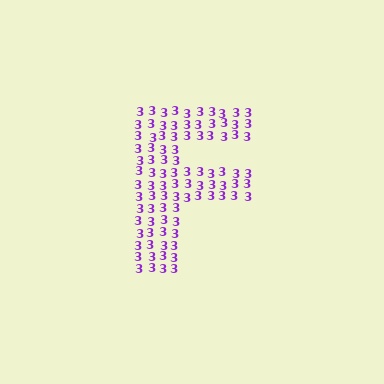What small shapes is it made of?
It is made of small digit 3's.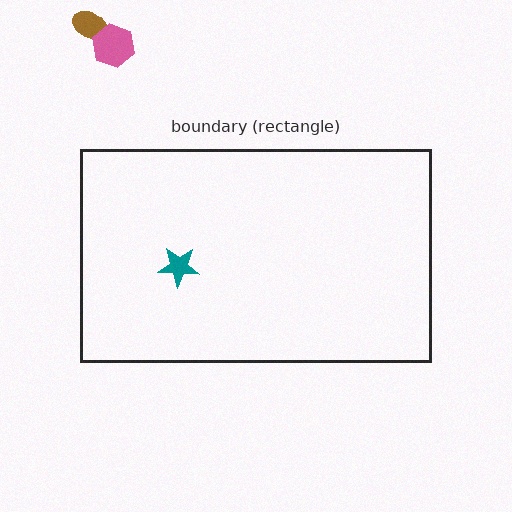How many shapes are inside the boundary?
1 inside, 2 outside.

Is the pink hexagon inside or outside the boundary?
Outside.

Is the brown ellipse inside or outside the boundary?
Outside.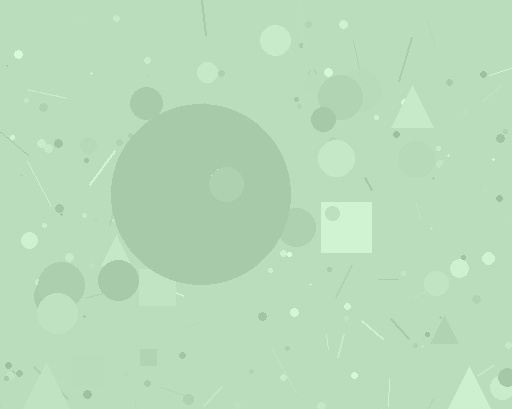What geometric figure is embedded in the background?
A circle is embedded in the background.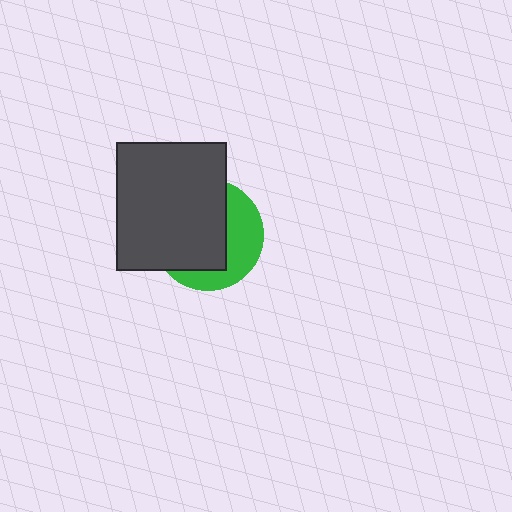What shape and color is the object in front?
The object in front is a dark gray rectangle.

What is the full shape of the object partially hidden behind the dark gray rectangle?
The partially hidden object is a green circle.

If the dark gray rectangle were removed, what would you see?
You would see the complete green circle.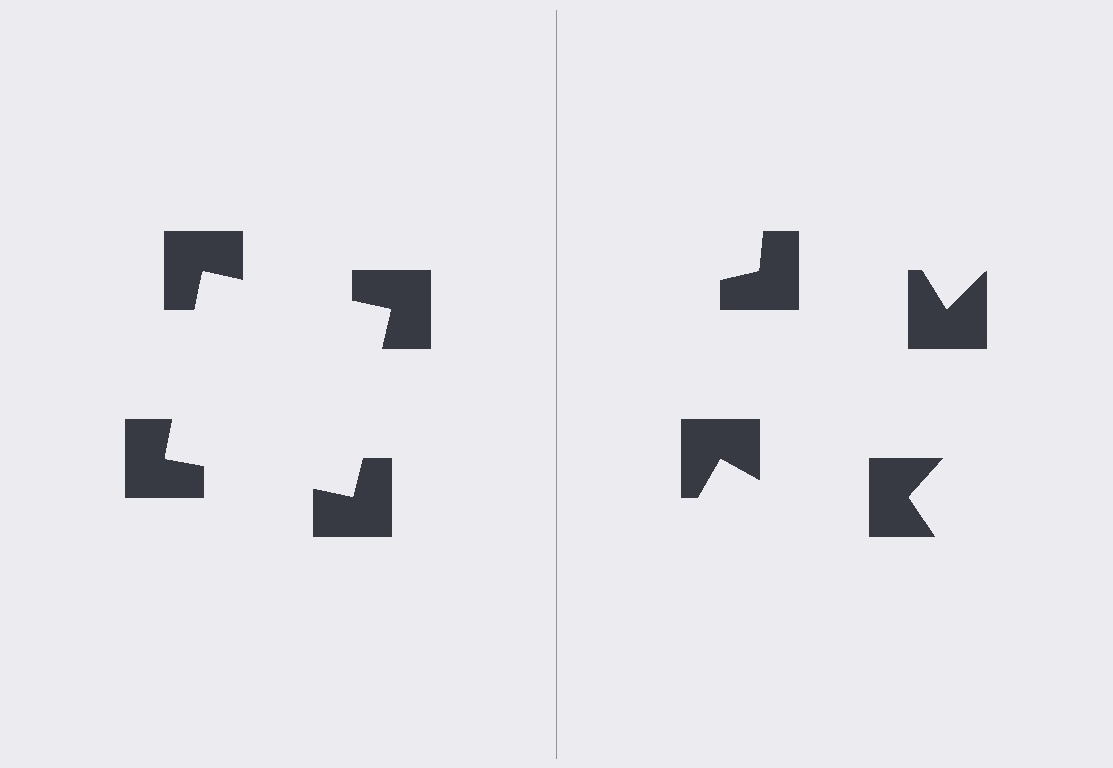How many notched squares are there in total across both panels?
8 — 4 on each side.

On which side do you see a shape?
An illusory square appears on the left side. On the right side the wedge cuts are rotated, so no coherent shape forms.